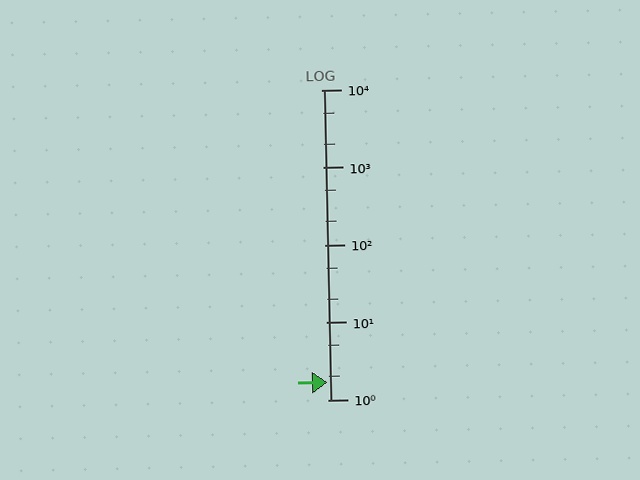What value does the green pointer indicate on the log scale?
The pointer indicates approximately 1.7.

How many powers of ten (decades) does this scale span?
The scale spans 4 decades, from 1 to 10000.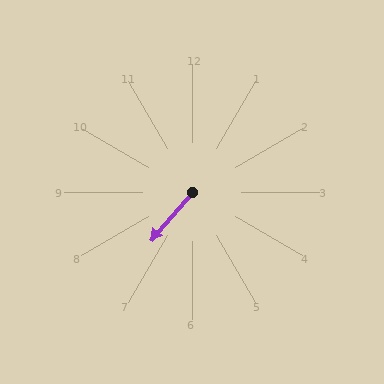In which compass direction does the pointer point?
Southwest.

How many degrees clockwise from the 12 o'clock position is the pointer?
Approximately 221 degrees.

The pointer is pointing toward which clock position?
Roughly 7 o'clock.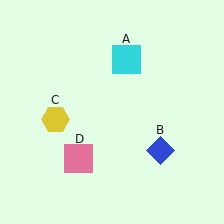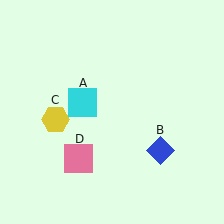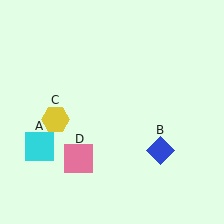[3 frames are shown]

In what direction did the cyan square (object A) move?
The cyan square (object A) moved down and to the left.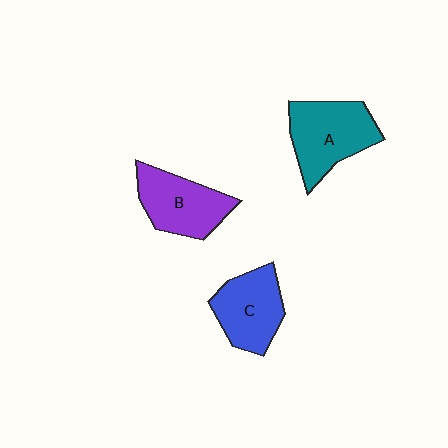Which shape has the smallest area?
Shape C (blue).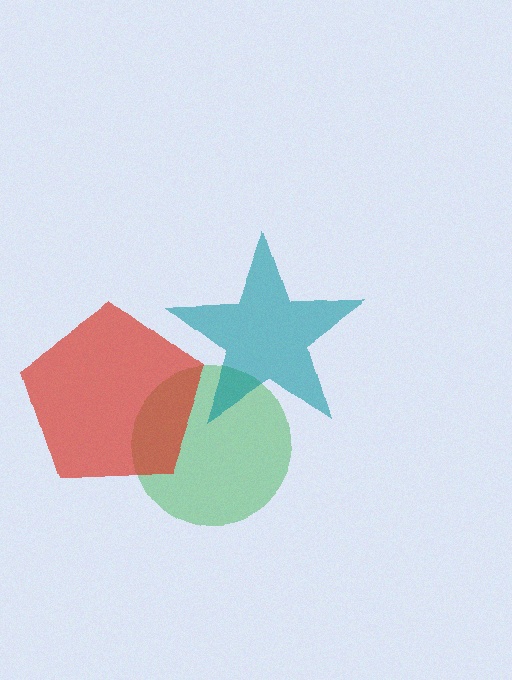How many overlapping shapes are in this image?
There are 3 overlapping shapes in the image.